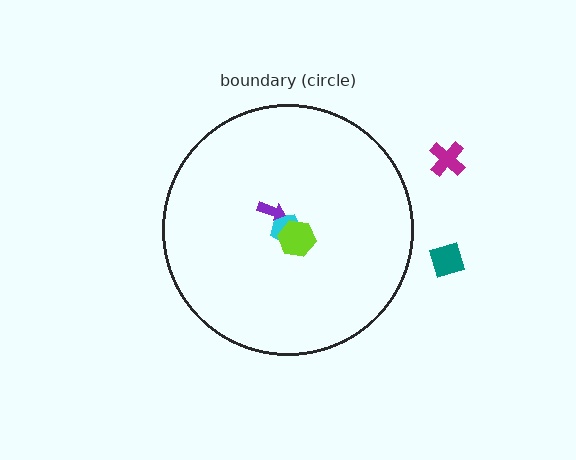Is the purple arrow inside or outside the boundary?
Inside.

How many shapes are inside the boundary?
3 inside, 2 outside.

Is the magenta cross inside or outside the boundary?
Outside.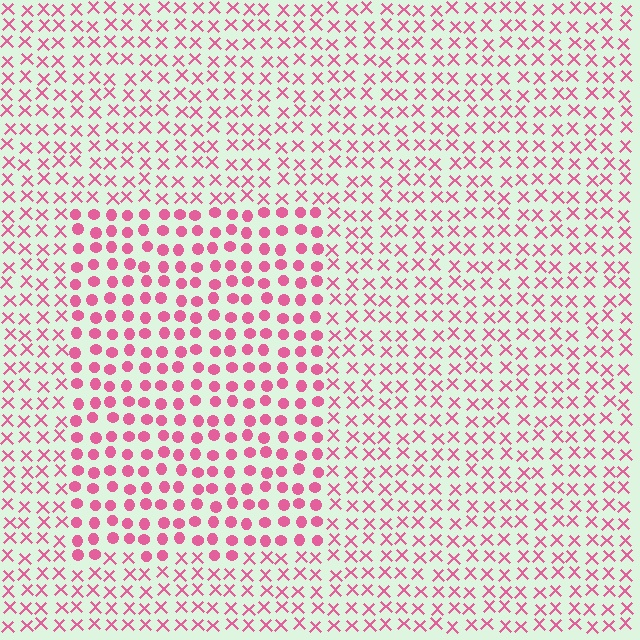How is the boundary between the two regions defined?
The boundary is defined by a change in element shape: circles inside vs. X marks outside. All elements share the same color and spacing.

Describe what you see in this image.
The image is filled with small pink elements arranged in a uniform grid. A rectangle-shaped region contains circles, while the surrounding area contains X marks. The boundary is defined purely by the change in element shape.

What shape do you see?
I see a rectangle.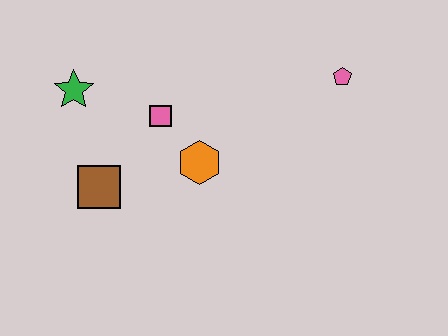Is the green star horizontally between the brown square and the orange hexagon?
No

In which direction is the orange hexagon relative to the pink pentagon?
The orange hexagon is to the left of the pink pentagon.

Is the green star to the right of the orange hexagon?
No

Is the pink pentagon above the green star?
Yes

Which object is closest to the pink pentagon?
The orange hexagon is closest to the pink pentagon.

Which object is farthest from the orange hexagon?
The pink pentagon is farthest from the orange hexagon.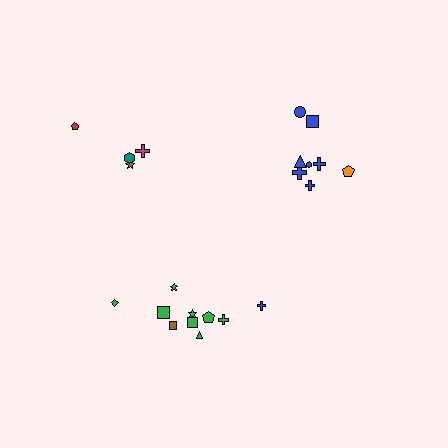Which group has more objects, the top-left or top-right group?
The top-right group.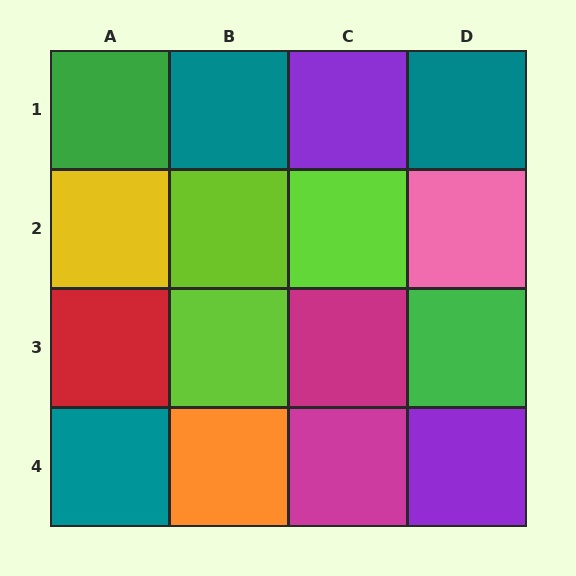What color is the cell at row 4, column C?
Magenta.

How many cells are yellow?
1 cell is yellow.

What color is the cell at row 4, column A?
Teal.